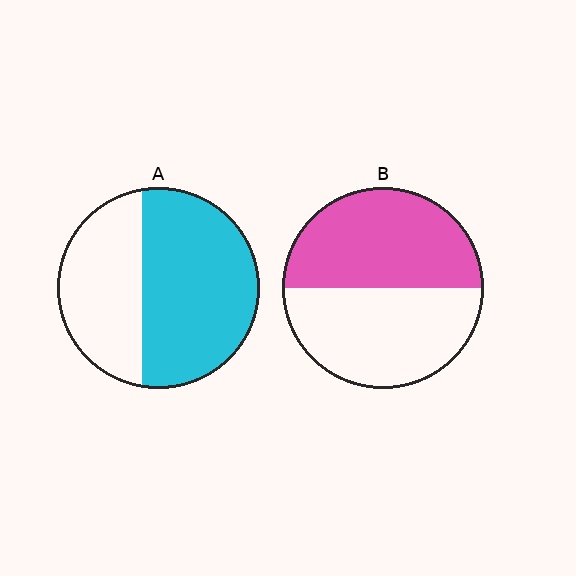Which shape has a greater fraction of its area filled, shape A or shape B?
Shape A.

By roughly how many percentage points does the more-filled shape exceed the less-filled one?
By roughly 10 percentage points (A over B).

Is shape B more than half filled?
Roughly half.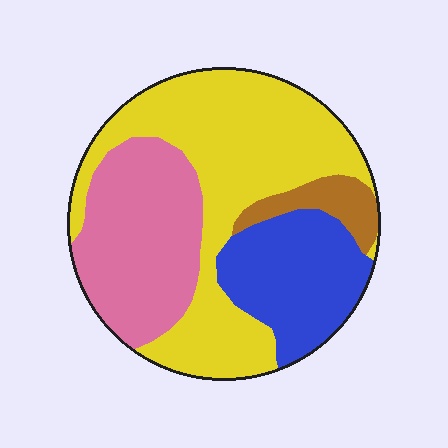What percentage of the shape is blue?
Blue takes up about one fifth (1/5) of the shape.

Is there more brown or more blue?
Blue.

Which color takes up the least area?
Brown, at roughly 5%.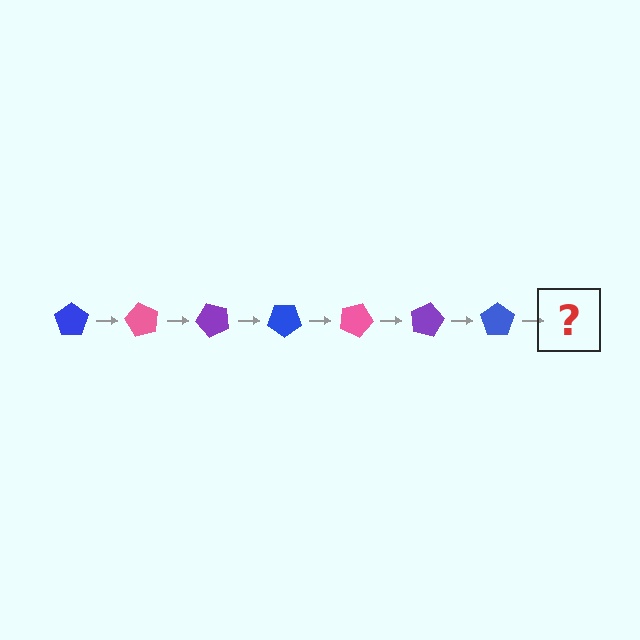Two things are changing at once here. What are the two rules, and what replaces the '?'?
The two rules are that it rotates 60 degrees each step and the color cycles through blue, pink, and purple. The '?' should be a pink pentagon, rotated 420 degrees from the start.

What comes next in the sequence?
The next element should be a pink pentagon, rotated 420 degrees from the start.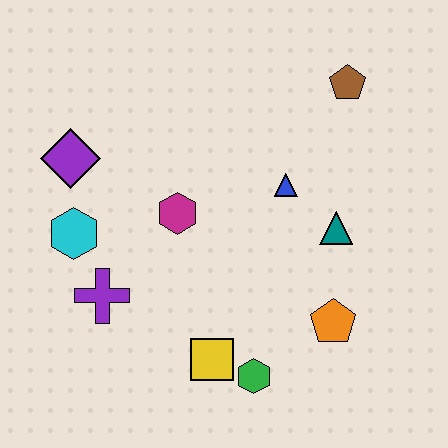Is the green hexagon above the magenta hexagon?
No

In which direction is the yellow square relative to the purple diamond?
The yellow square is below the purple diamond.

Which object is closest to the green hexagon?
The yellow square is closest to the green hexagon.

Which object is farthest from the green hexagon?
The brown pentagon is farthest from the green hexagon.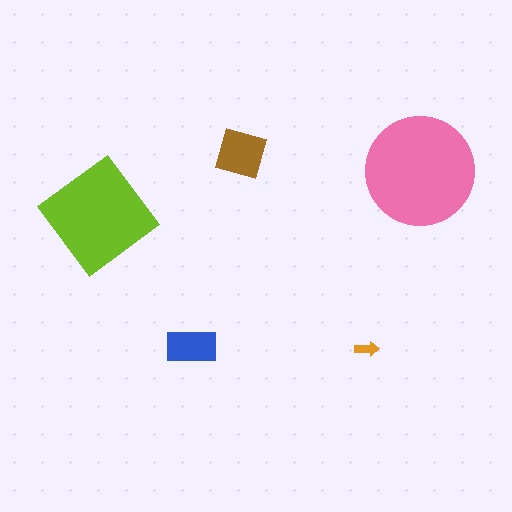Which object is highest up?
The brown diamond is topmost.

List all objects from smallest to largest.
The orange arrow, the blue rectangle, the brown diamond, the lime diamond, the pink circle.